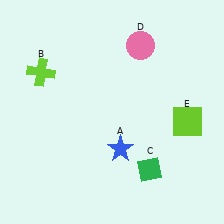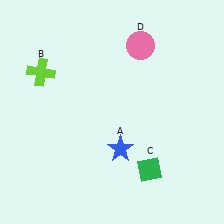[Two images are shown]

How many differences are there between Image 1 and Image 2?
There is 1 difference between the two images.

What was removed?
The lime square (E) was removed in Image 2.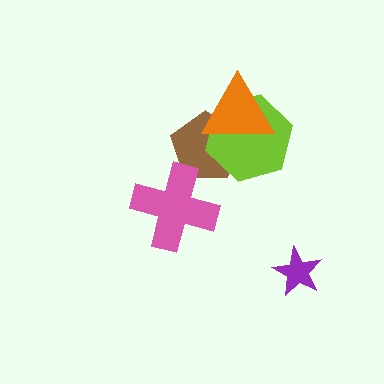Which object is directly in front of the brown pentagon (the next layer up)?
The lime hexagon is directly in front of the brown pentagon.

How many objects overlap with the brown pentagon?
3 objects overlap with the brown pentagon.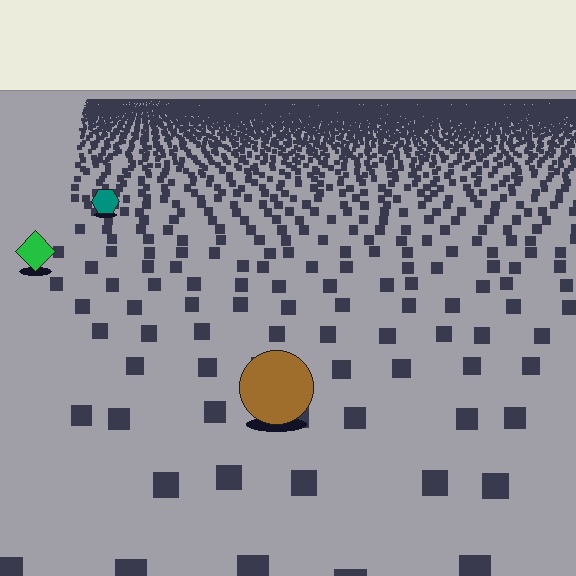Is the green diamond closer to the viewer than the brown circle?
No. The brown circle is closer — you can tell from the texture gradient: the ground texture is coarser near it.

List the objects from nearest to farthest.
From nearest to farthest: the brown circle, the green diamond, the teal hexagon.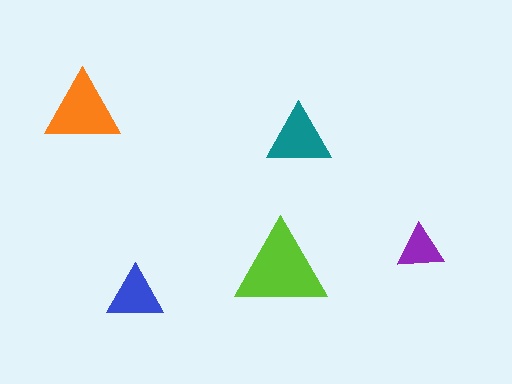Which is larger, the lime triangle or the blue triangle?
The lime one.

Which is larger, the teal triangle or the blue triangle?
The teal one.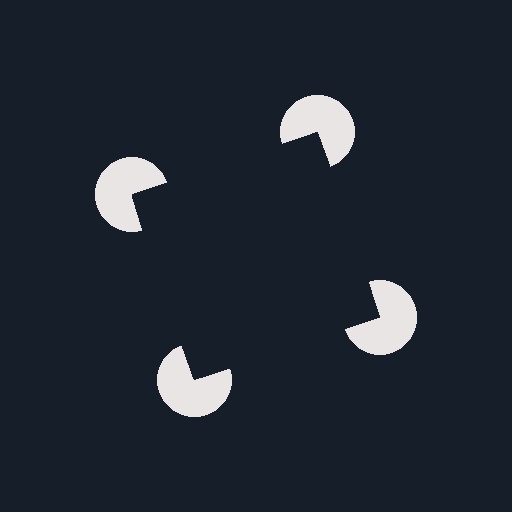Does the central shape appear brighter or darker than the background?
It typically appears slightly darker than the background, even though no actual brightness change is drawn.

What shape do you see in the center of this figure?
An illusory square — its edges are inferred from the aligned wedge cuts in the pac-man discs, not physically drawn.